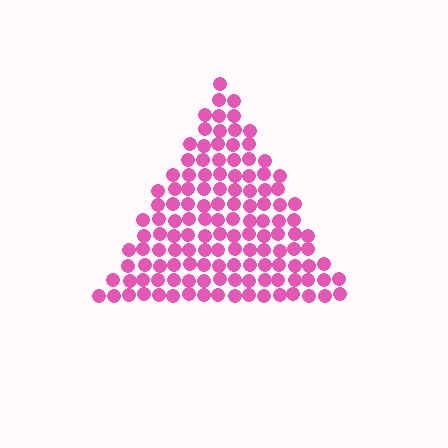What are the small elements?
The small elements are circles.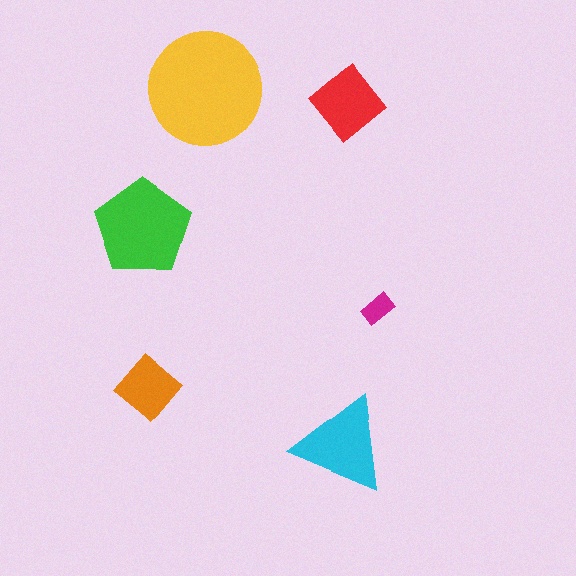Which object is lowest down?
The cyan triangle is bottommost.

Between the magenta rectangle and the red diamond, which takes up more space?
The red diamond.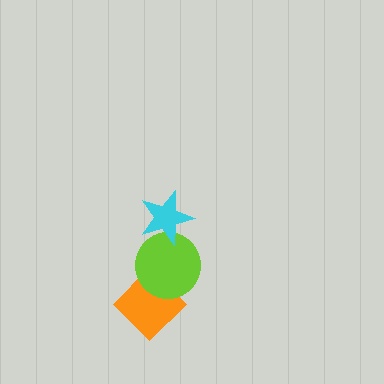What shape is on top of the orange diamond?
The lime circle is on top of the orange diamond.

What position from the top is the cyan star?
The cyan star is 1st from the top.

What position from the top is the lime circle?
The lime circle is 2nd from the top.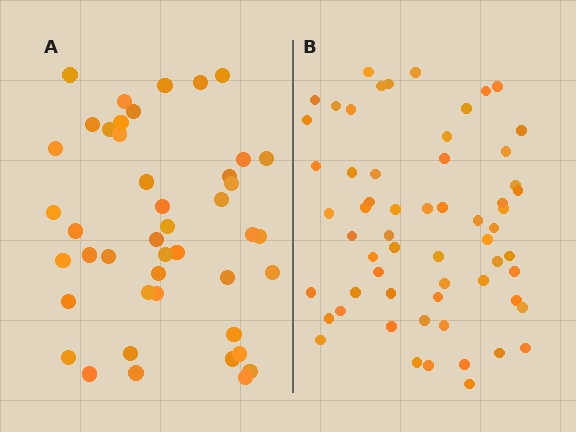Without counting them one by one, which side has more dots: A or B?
Region B (the right region) has more dots.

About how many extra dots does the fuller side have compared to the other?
Region B has approximately 15 more dots than region A.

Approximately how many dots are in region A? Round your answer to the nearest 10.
About 40 dots. (The exact count is 44, which rounds to 40.)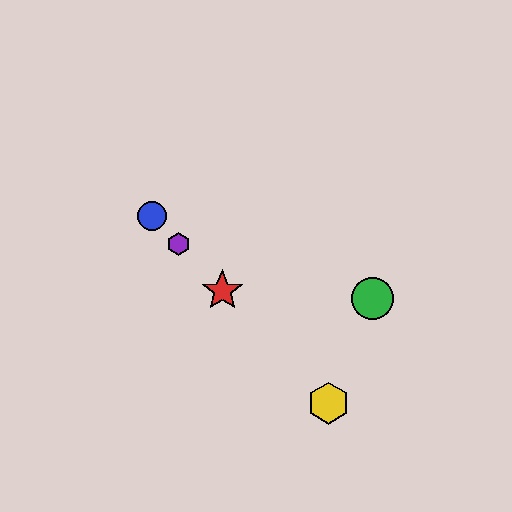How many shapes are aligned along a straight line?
4 shapes (the red star, the blue circle, the yellow hexagon, the purple hexagon) are aligned along a straight line.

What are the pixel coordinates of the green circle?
The green circle is at (372, 298).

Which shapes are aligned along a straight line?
The red star, the blue circle, the yellow hexagon, the purple hexagon are aligned along a straight line.